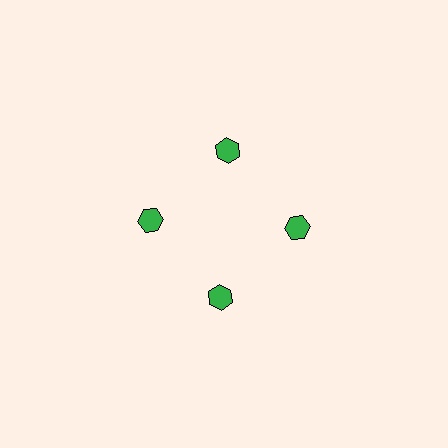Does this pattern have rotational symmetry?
Yes, this pattern has 4-fold rotational symmetry. It looks the same after rotating 90 degrees around the center.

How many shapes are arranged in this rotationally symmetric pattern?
There are 4 shapes, arranged in 4 groups of 1.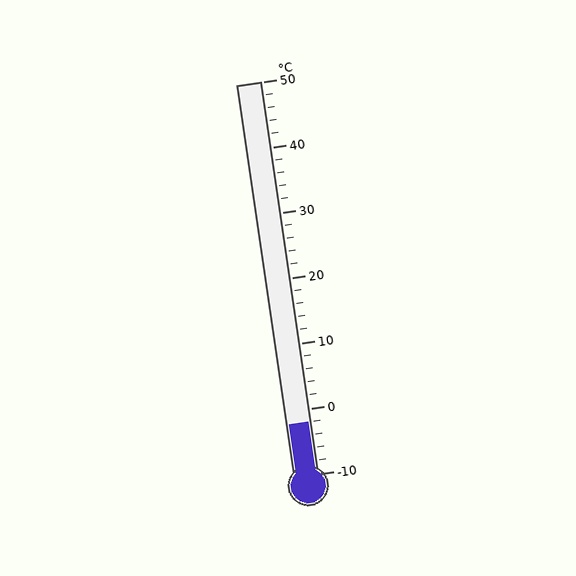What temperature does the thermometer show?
The thermometer shows approximately -2°C.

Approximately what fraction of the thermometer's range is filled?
The thermometer is filled to approximately 15% of its range.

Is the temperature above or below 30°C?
The temperature is below 30°C.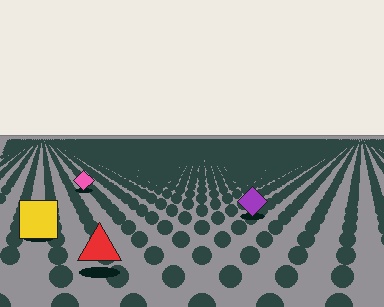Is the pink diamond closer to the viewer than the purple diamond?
No. The purple diamond is closer — you can tell from the texture gradient: the ground texture is coarser near it.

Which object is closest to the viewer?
The red triangle is closest. The texture marks near it are larger and more spread out.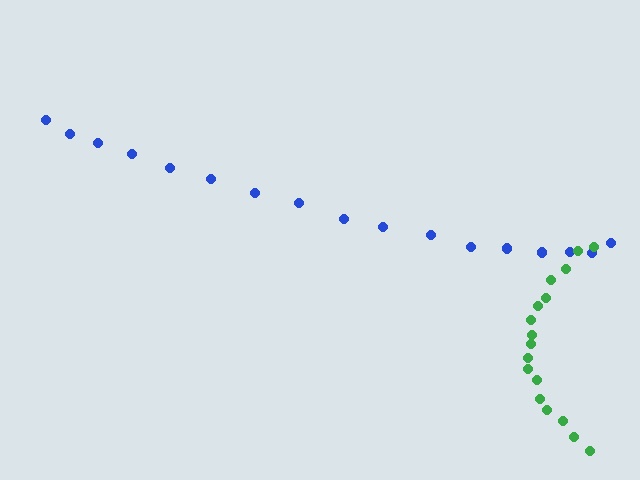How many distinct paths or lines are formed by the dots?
There are 2 distinct paths.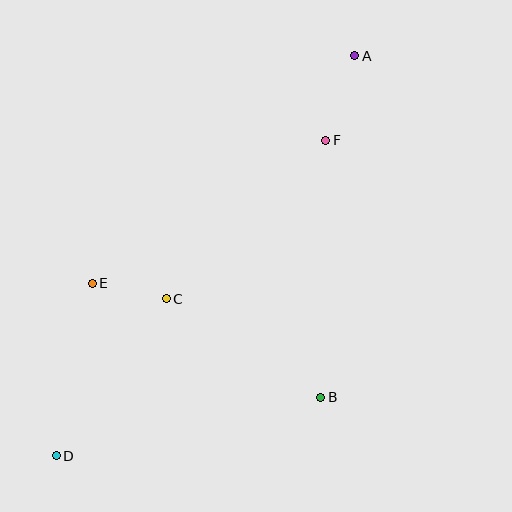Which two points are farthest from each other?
Points A and D are farthest from each other.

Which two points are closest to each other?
Points C and E are closest to each other.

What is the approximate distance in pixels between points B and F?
The distance between B and F is approximately 257 pixels.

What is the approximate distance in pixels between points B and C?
The distance between B and C is approximately 183 pixels.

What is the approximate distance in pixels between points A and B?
The distance between A and B is approximately 343 pixels.